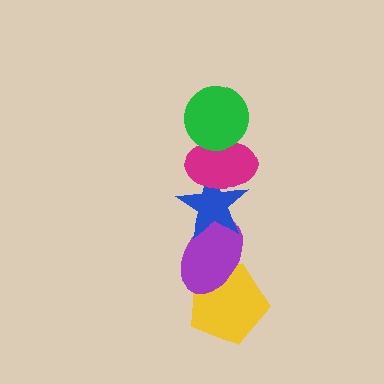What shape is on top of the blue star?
The magenta ellipse is on top of the blue star.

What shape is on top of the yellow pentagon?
The purple ellipse is on top of the yellow pentagon.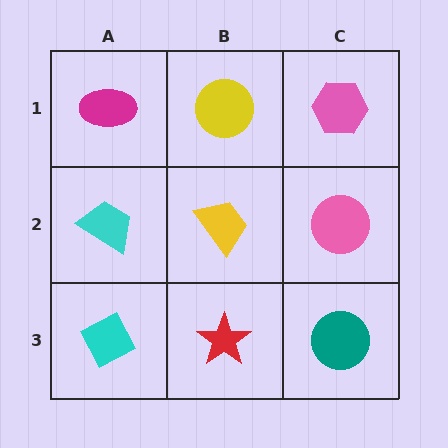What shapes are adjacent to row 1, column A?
A cyan trapezoid (row 2, column A), a yellow circle (row 1, column B).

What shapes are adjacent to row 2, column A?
A magenta ellipse (row 1, column A), a cyan diamond (row 3, column A), a yellow trapezoid (row 2, column B).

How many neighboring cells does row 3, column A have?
2.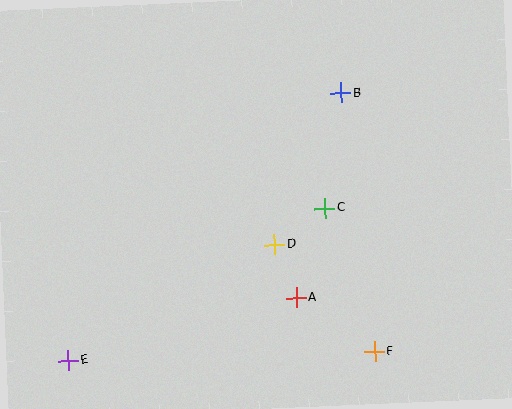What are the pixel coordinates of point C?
Point C is at (325, 208).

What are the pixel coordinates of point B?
Point B is at (341, 93).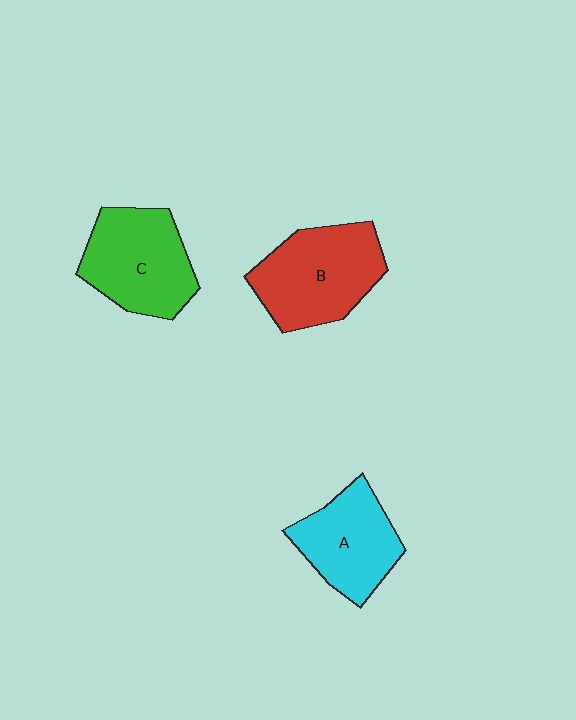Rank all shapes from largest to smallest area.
From largest to smallest: B (red), C (green), A (cyan).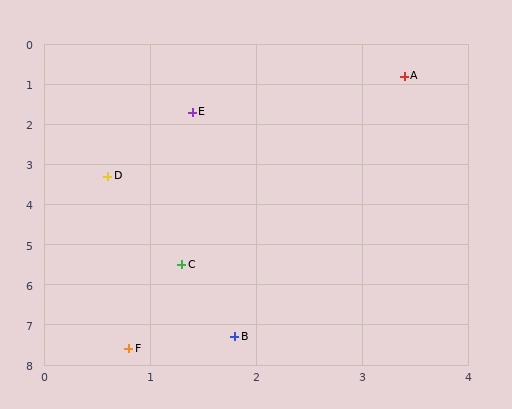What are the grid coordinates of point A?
Point A is at approximately (3.4, 0.8).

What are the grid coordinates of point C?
Point C is at approximately (1.3, 5.5).